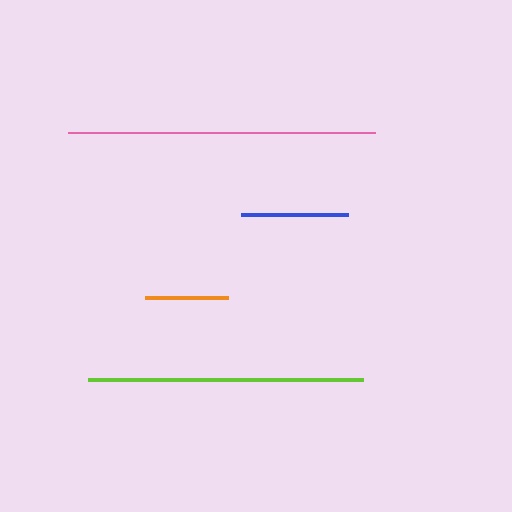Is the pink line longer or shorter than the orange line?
The pink line is longer than the orange line.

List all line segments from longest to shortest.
From longest to shortest: pink, lime, blue, orange.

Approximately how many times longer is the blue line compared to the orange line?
The blue line is approximately 1.3 times the length of the orange line.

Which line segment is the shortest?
The orange line is the shortest at approximately 83 pixels.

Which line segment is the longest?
The pink line is the longest at approximately 307 pixels.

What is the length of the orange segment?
The orange segment is approximately 83 pixels long.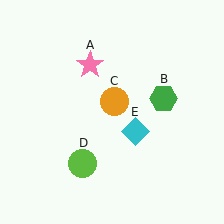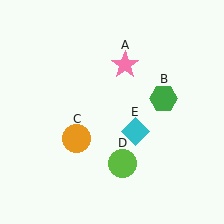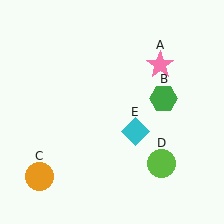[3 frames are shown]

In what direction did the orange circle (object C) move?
The orange circle (object C) moved down and to the left.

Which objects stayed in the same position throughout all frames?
Green hexagon (object B) and cyan diamond (object E) remained stationary.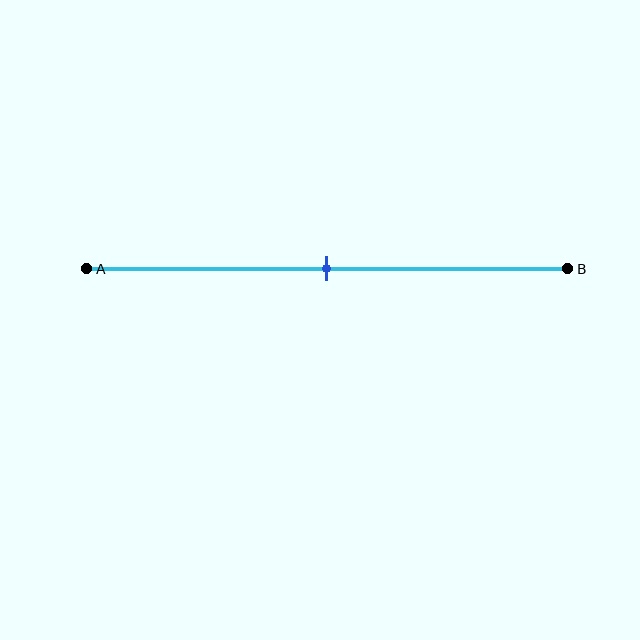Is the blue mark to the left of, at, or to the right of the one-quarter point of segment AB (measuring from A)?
The blue mark is to the right of the one-quarter point of segment AB.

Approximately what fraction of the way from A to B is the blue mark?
The blue mark is approximately 50% of the way from A to B.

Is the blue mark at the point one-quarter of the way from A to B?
No, the mark is at about 50% from A, not at the 25% one-quarter point.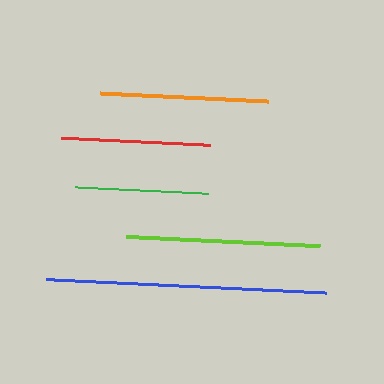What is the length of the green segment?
The green segment is approximately 133 pixels long.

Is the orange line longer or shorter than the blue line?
The blue line is longer than the orange line.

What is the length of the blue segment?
The blue segment is approximately 281 pixels long.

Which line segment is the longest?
The blue line is the longest at approximately 281 pixels.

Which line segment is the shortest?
The green line is the shortest at approximately 133 pixels.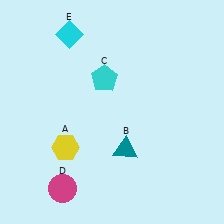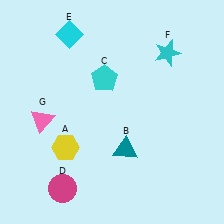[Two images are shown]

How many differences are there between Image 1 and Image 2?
There are 2 differences between the two images.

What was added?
A cyan star (F), a pink triangle (G) were added in Image 2.